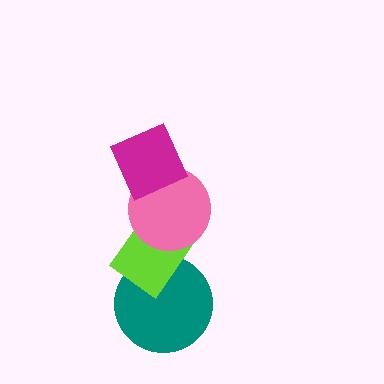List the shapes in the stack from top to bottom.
From top to bottom: the magenta diamond, the pink circle, the lime rectangle, the teal circle.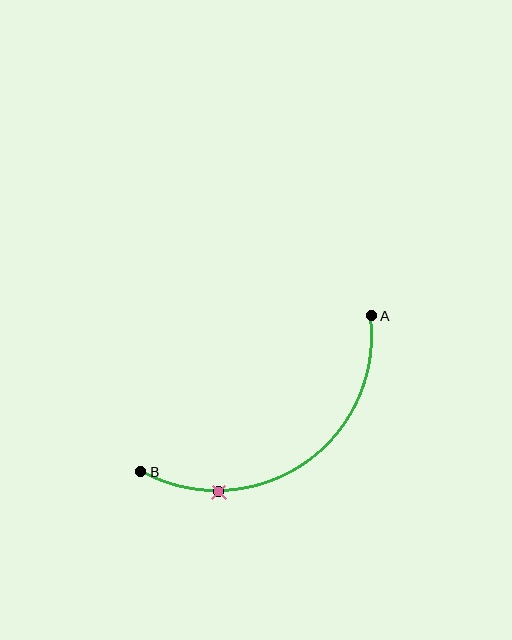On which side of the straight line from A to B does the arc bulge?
The arc bulges below and to the right of the straight line connecting A and B.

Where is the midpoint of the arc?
The arc midpoint is the point on the curve farthest from the straight line joining A and B. It sits below and to the right of that line.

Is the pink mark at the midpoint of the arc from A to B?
No. The pink mark lies on the arc but is closer to endpoint B. The arc midpoint would be at the point on the curve equidistant along the arc from both A and B.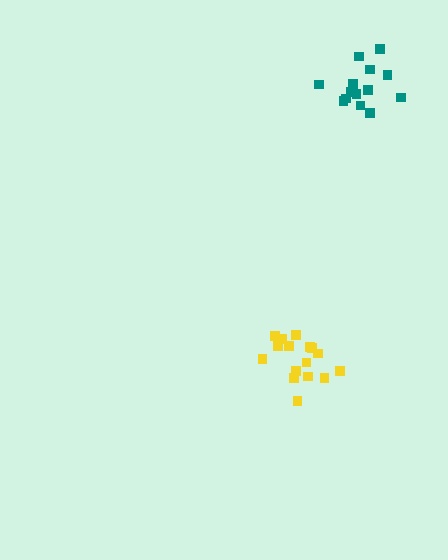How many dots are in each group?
Group 1: 14 dots, Group 2: 16 dots (30 total).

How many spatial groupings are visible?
There are 2 spatial groupings.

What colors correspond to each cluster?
The clusters are colored: teal, yellow.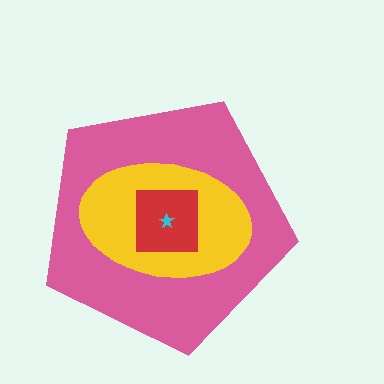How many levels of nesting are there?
4.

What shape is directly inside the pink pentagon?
The yellow ellipse.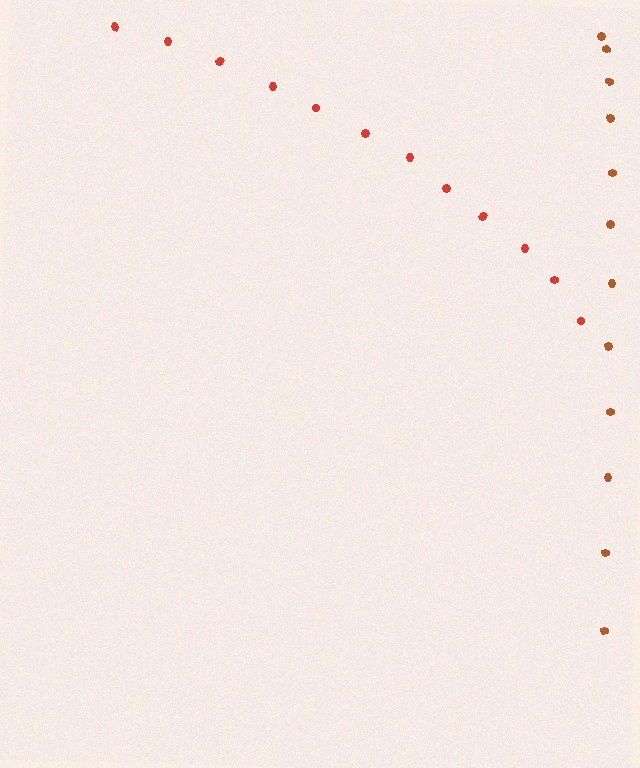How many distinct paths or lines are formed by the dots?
There are 2 distinct paths.